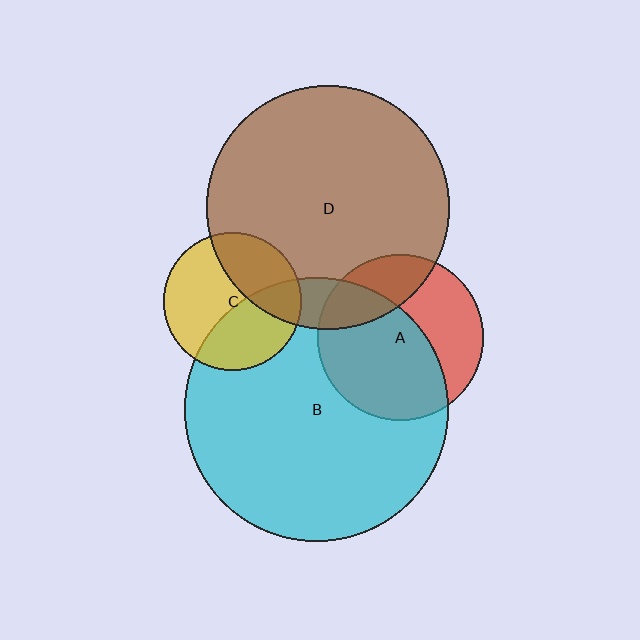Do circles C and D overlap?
Yes.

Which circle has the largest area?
Circle B (cyan).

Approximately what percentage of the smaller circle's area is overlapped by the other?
Approximately 35%.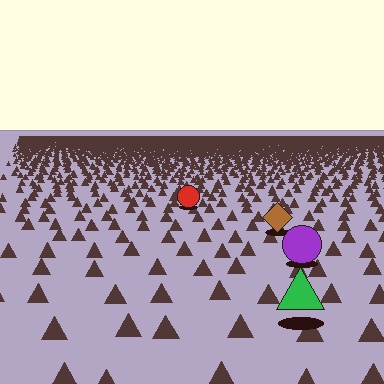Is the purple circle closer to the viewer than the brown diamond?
Yes. The purple circle is closer — you can tell from the texture gradient: the ground texture is coarser near it.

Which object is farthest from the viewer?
The red circle is farthest from the viewer. It appears smaller and the ground texture around it is denser.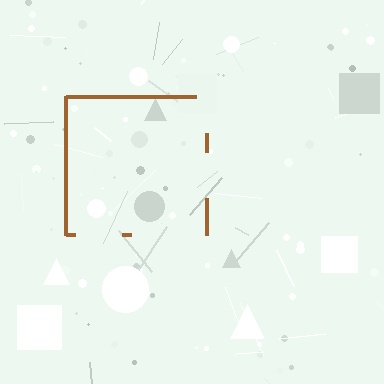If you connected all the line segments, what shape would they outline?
They would outline a square.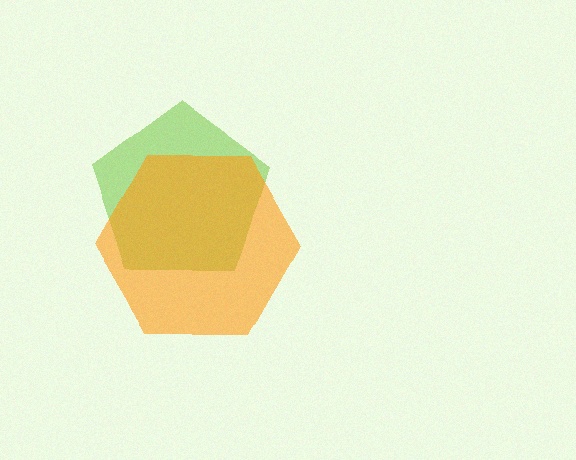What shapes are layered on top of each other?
The layered shapes are: a lime pentagon, an orange hexagon.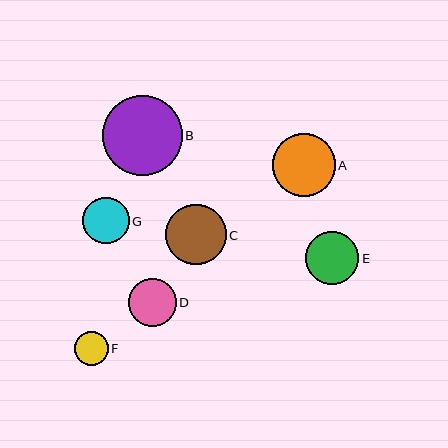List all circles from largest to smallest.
From largest to smallest: B, A, C, E, D, G, F.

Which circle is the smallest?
Circle F is the smallest with a size of approximately 34 pixels.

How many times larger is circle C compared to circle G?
Circle C is approximately 1.3 times the size of circle G.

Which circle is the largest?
Circle B is the largest with a size of approximately 80 pixels.